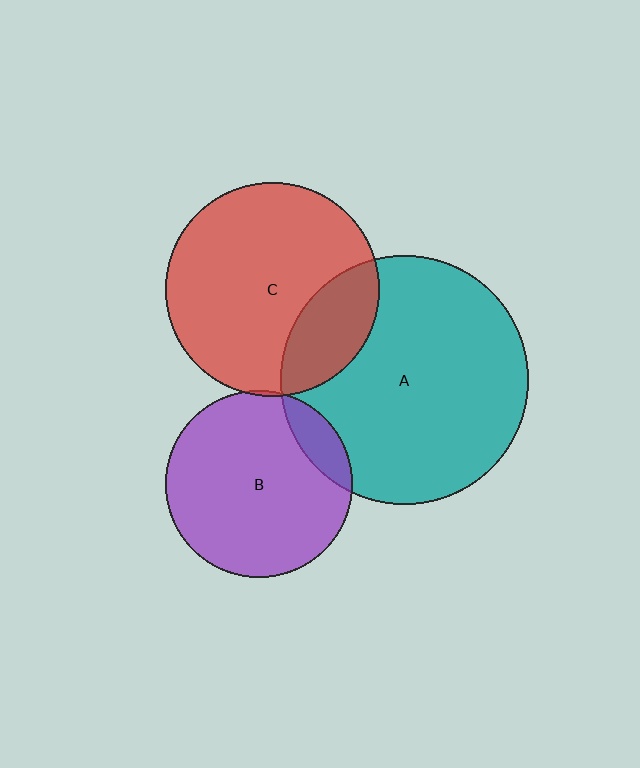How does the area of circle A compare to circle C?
Approximately 1.4 times.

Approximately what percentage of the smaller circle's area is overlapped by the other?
Approximately 5%.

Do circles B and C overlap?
Yes.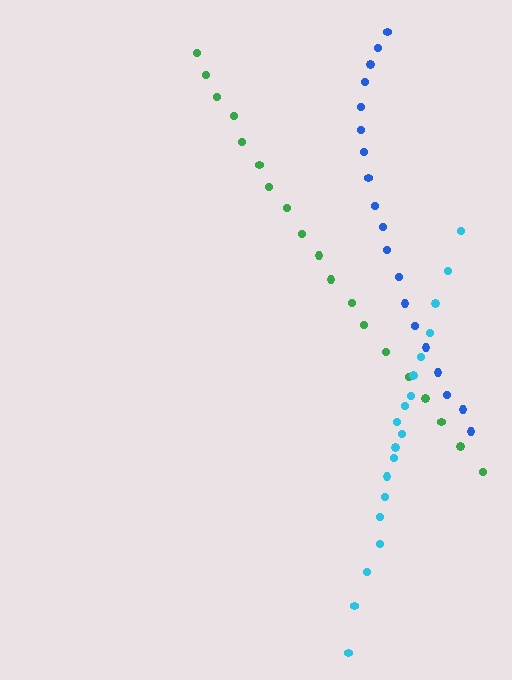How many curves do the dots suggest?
There are 3 distinct paths.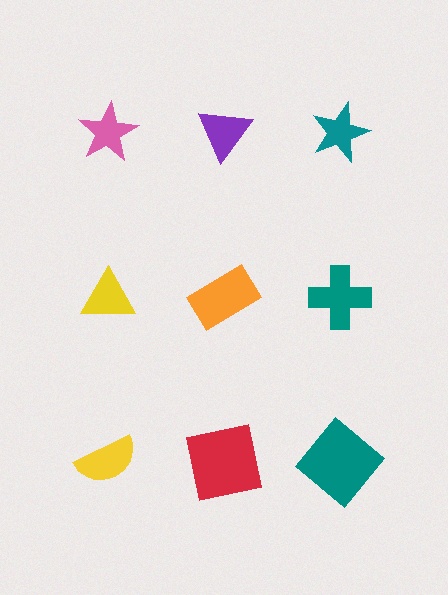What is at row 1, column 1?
A pink star.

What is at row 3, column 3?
A teal diamond.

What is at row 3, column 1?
A yellow semicircle.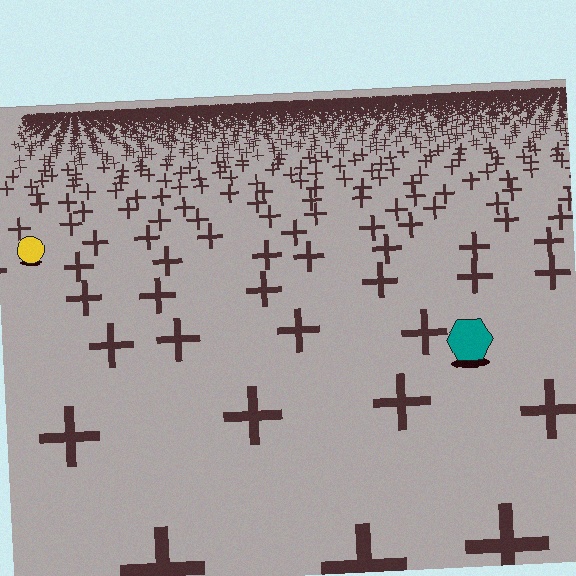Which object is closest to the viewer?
The teal hexagon is closest. The texture marks near it are larger and more spread out.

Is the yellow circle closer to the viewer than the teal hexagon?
No. The teal hexagon is closer — you can tell from the texture gradient: the ground texture is coarser near it.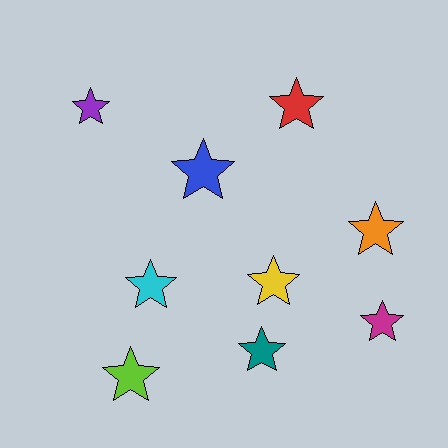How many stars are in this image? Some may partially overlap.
There are 9 stars.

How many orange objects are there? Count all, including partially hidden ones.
There is 1 orange object.